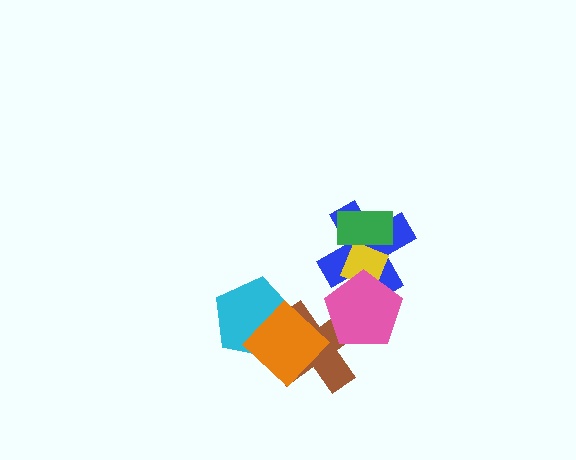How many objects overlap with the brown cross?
3 objects overlap with the brown cross.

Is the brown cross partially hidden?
Yes, it is partially covered by another shape.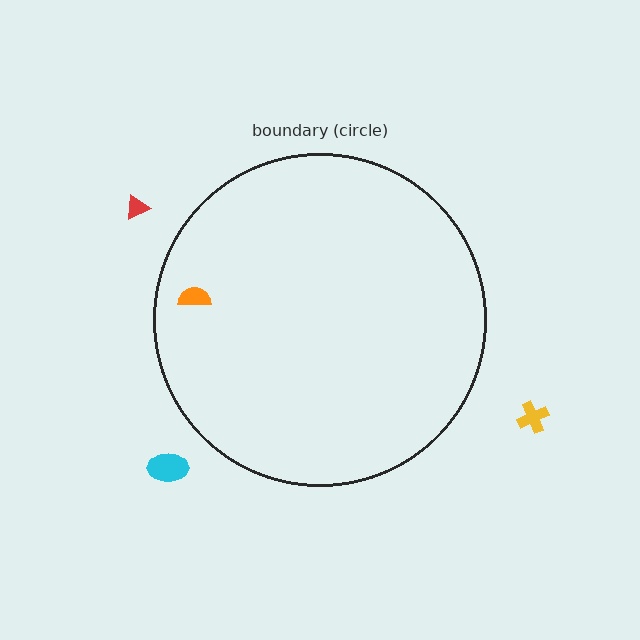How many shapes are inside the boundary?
1 inside, 3 outside.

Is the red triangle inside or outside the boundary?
Outside.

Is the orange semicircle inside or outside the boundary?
Inside.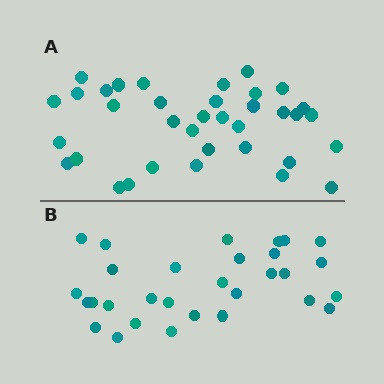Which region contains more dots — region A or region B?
Region A (the top region) has more dots.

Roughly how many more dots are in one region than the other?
Region A has about 6 more dots than region B.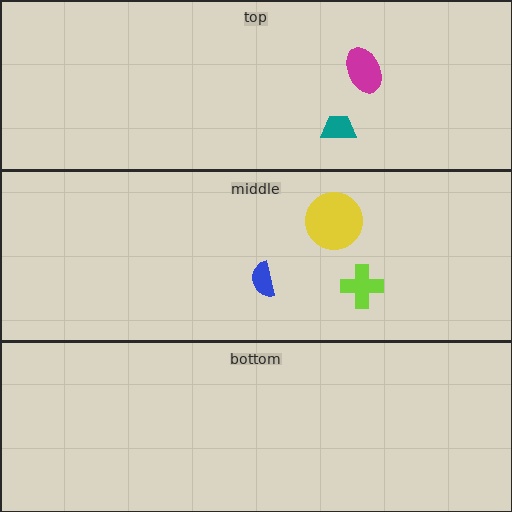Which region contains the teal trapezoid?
The top region.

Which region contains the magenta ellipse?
The top region.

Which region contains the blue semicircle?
The middle region.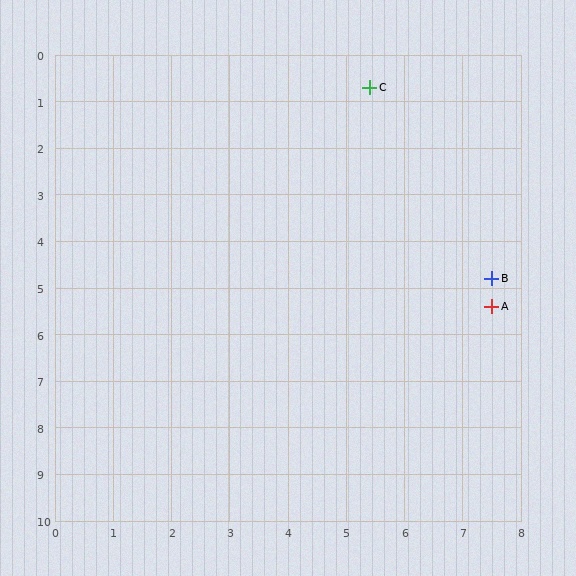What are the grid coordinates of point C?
Point C is at approximately (5.4, 0.7).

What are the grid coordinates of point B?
Point B is at approximately (7.5, 4.8).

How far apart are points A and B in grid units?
Points A and B are about 0.6 grid units apart.